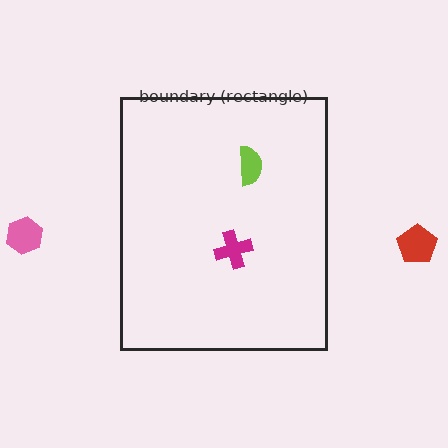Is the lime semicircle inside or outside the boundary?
Inside.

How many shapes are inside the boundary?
2 inside, 2 outside.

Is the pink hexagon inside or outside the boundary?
Outside.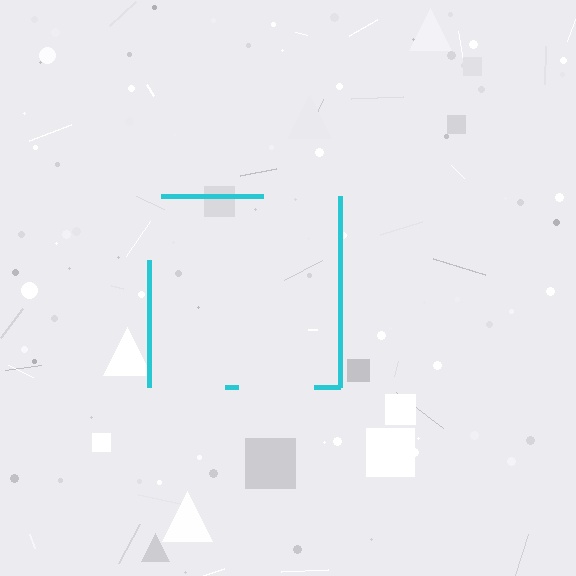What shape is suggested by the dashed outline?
The dashed outline suggests a square.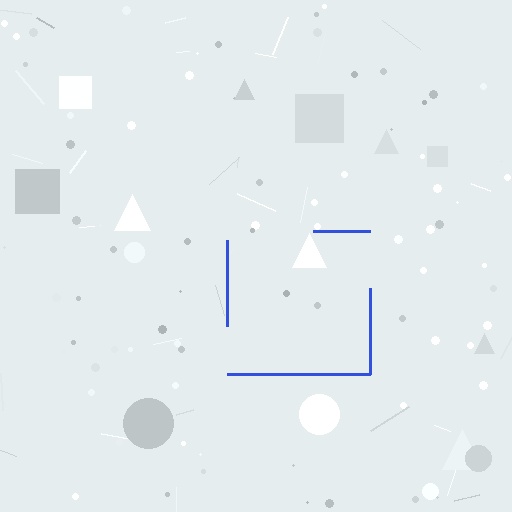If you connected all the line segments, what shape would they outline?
They would outline a square.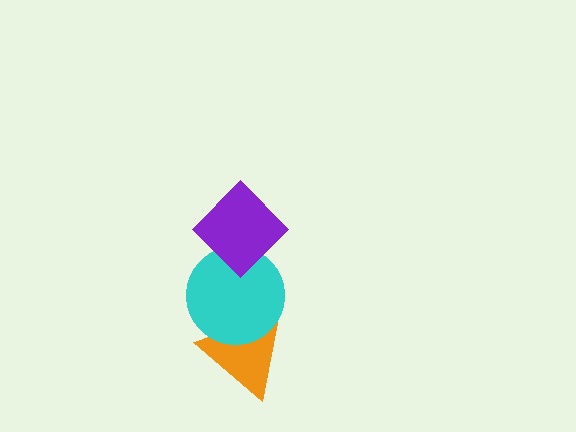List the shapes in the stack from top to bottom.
From top to bottom: the purple diamond, the cyan circle, the orange triangle.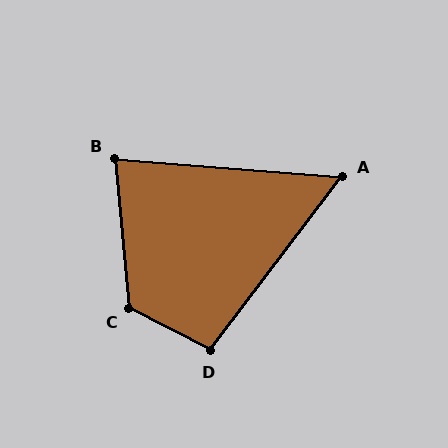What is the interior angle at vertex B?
Approximately 80 degrees (acute).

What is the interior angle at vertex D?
Approximately 100 degrees (obtuse).